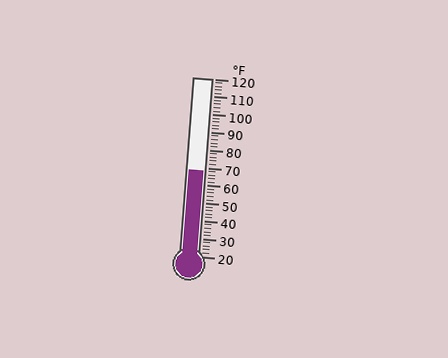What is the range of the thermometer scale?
The thermometer scale ranges from 20°F to 120°F.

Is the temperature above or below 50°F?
The temperature is above 50°F.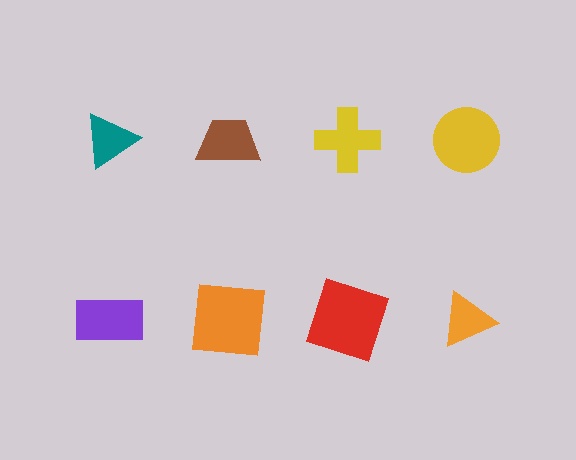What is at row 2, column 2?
An orange square.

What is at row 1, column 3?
A yellow cross.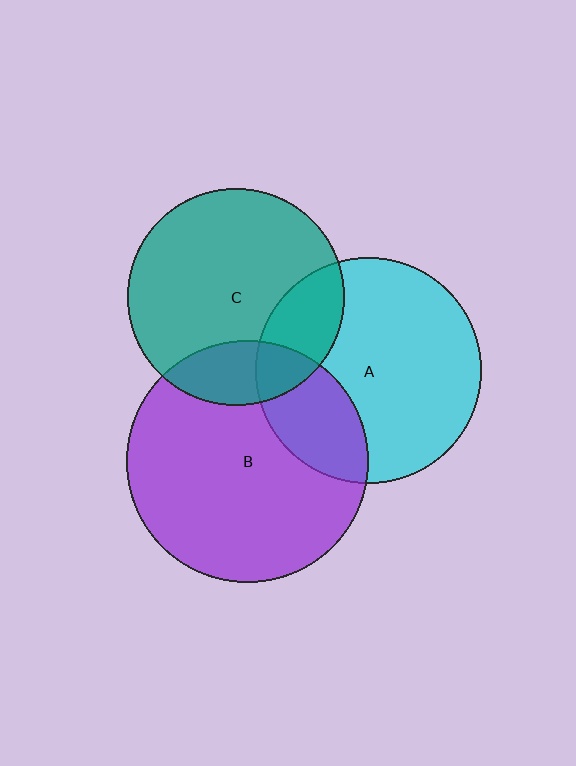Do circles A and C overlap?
Yes.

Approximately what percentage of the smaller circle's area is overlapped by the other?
Approximately 20%.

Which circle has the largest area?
Circle B (purple).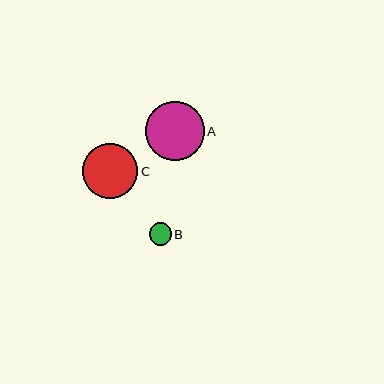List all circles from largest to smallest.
From largest to smallest: A, C, B.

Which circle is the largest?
Circle A is the largest with a size of approximately 59 pixels.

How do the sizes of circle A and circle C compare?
Circle A and circle C are approximately the same size.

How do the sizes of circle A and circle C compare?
Circle A and circle C are approximately the same size.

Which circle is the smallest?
Circle B is the smallest with a size of approximately 22 pixels.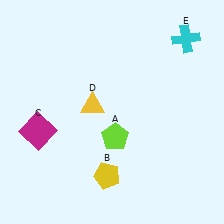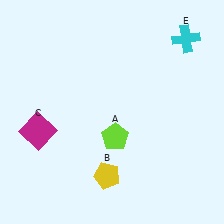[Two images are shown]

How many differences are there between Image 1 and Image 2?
There is 1 difference between the two images.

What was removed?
The yellow triangle (D) was removed in Image 2.